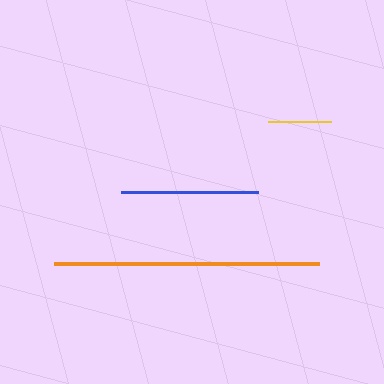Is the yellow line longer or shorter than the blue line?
The blue line is longer than the yellow line.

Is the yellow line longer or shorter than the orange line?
The orange line is longer than the yellow line.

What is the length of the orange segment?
The orange segment is approximately 266 pixels long.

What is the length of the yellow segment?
The yellow segment is approximately 63 pixels long.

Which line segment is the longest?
The orange line is the longest at approximately 266 pixels.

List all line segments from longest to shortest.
From longest to shortest: orange, blue, yellow.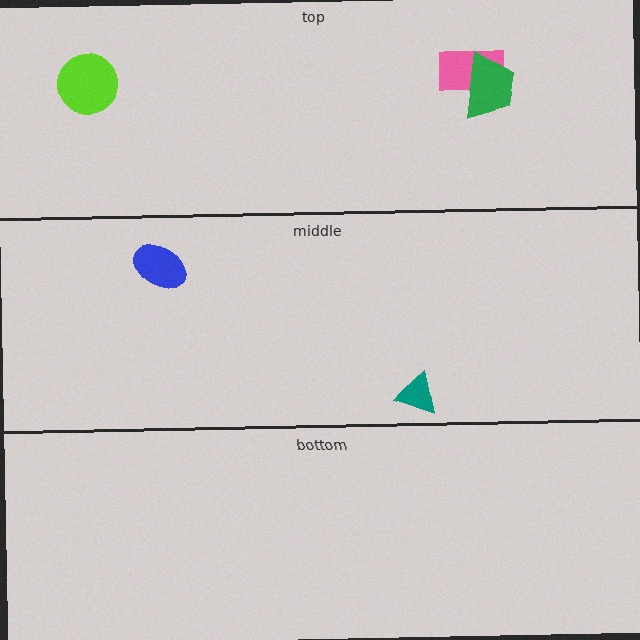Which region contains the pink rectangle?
The top region.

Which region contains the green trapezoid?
The top region.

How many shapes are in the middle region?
2.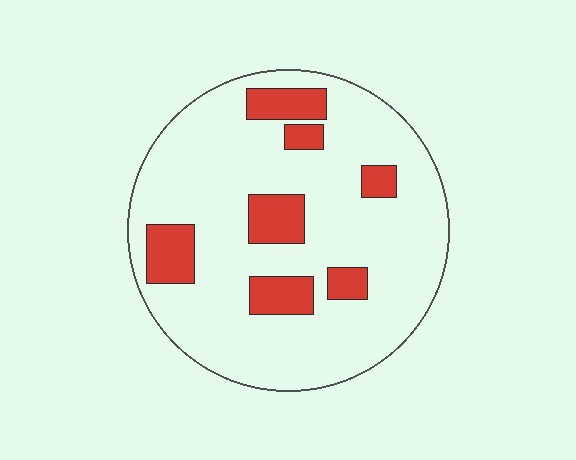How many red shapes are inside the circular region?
7.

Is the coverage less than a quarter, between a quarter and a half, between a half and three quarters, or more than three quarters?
Less than a quarter.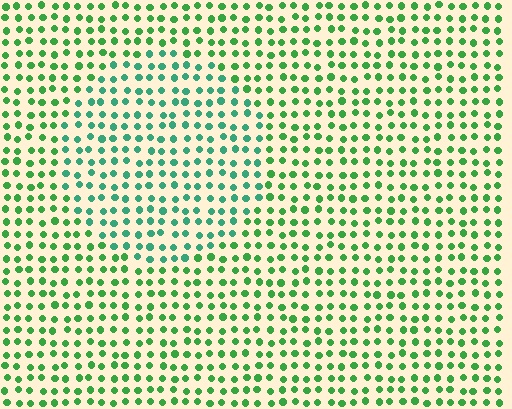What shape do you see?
I see a circle.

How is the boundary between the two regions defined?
The boundary is defined purely by a slight shift in hue (about 31 degrees). Spacing, size, and orientation are identical on both sides.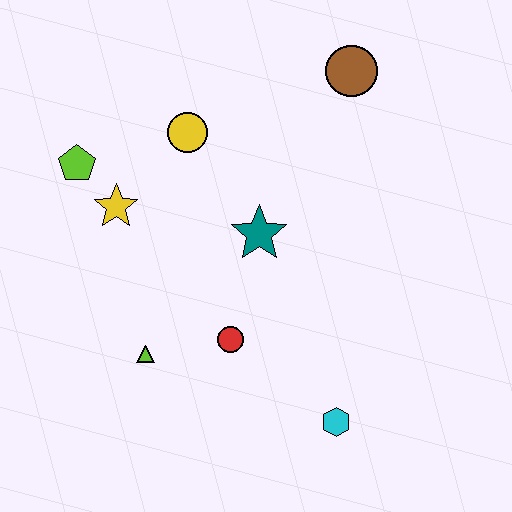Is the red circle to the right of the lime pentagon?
Yes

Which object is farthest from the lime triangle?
The brown circle is farthest from the lime triangle.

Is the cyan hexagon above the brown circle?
No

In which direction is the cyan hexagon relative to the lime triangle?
The cyan hexagon is to the right of the lime triangle.